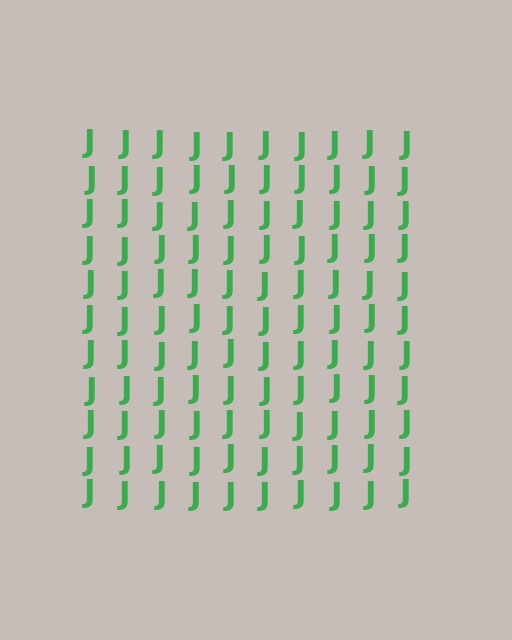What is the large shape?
The large shape is a square.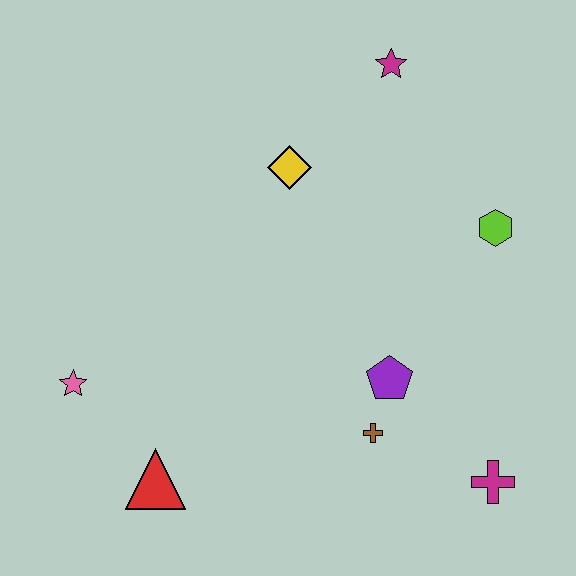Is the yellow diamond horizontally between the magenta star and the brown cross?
No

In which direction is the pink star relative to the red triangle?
The pink star is above the red triangle.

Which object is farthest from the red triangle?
The magenta star is farthest from the red triangle.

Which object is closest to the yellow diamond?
The magenta star is closest to the yellow diamond.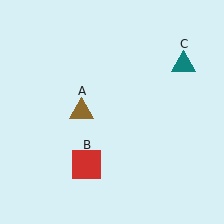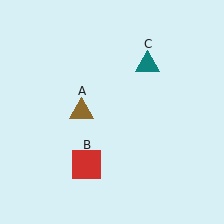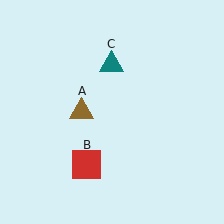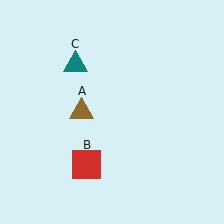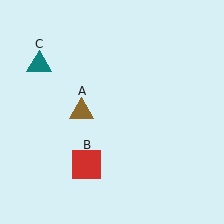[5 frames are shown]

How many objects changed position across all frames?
1 object changed position: teal triangle (object C).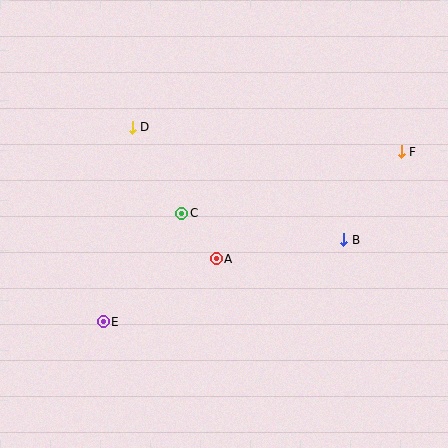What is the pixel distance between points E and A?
The distance between E and A is 129 pixels.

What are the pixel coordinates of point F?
Point F is at (401, 152).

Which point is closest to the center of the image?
Point A at (216, 259) is closest to the center.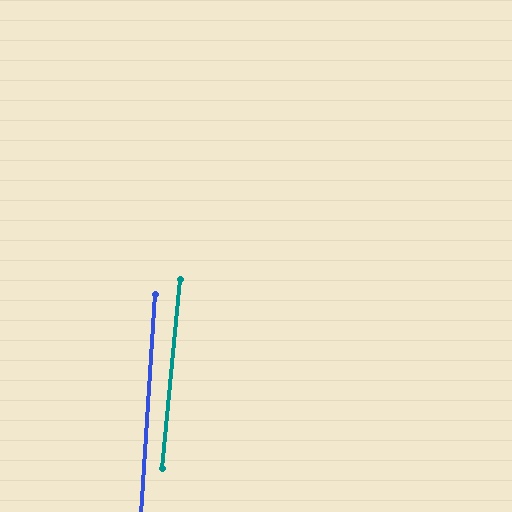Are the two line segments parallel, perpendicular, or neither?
Parallel — their directions differ by only 1.7°.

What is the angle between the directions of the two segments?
Approximately 2 degrees.